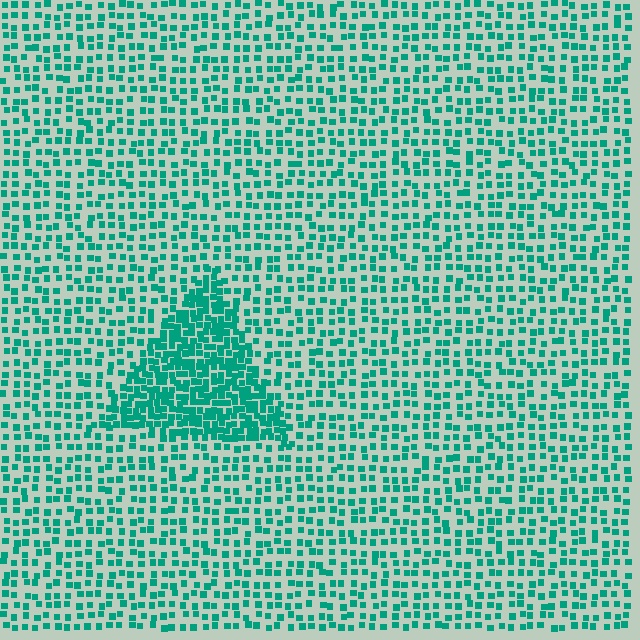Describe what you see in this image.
The image contains small teal elements arranged at two different densities. A triangle-shaped region is visible where the elements are more densely packed than the surrounding area.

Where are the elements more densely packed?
The elements are more densely packed inside the triangle boundary.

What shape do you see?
I see a triangle.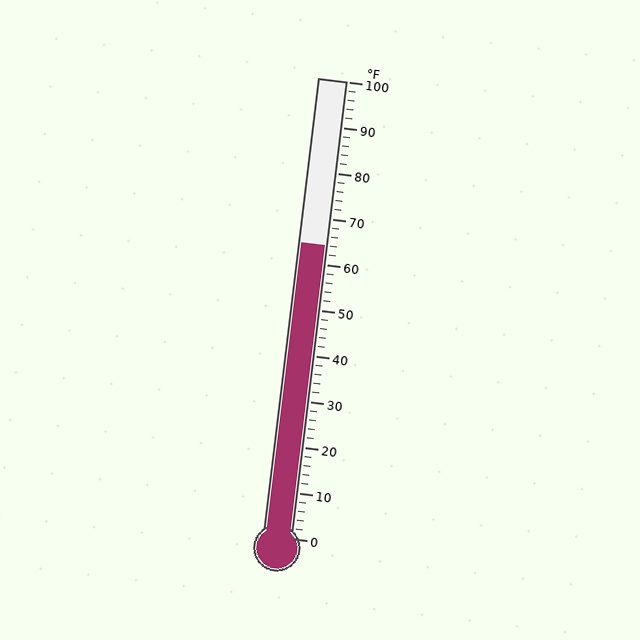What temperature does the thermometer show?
The thermometer shows approximately 64°F.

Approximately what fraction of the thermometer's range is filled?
The thermometer is filled to approximately 65% of its range.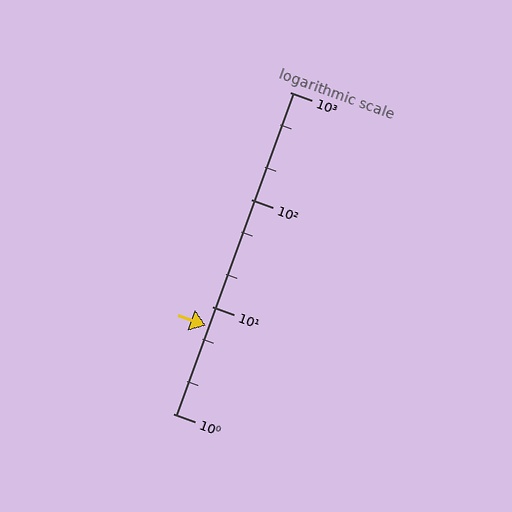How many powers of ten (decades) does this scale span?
The scale spans 3 decades, from 1 to 1000.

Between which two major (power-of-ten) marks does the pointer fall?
The pointer is between 1 and 10.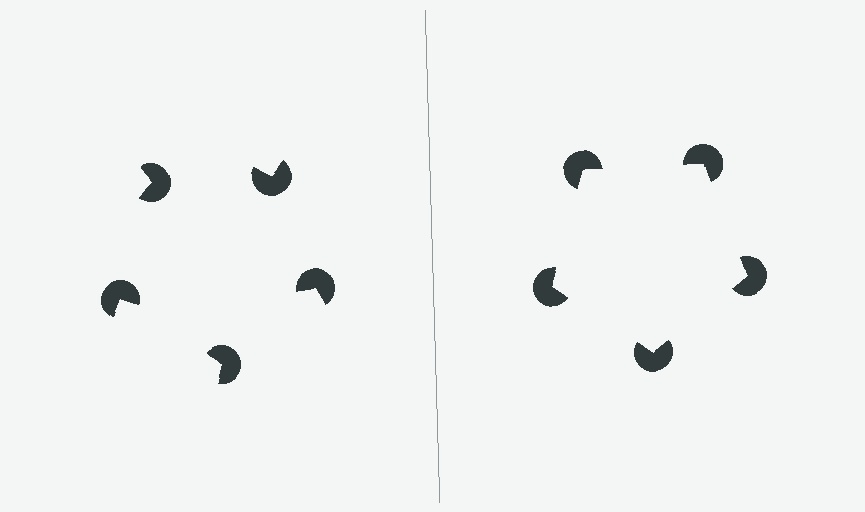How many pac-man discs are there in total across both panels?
10 — 5 on each side.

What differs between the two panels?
The pac-man discs are positioned identically on both sides; only the wedge orientations differ. On the right they align to a pentagon; on the left they are misaligned.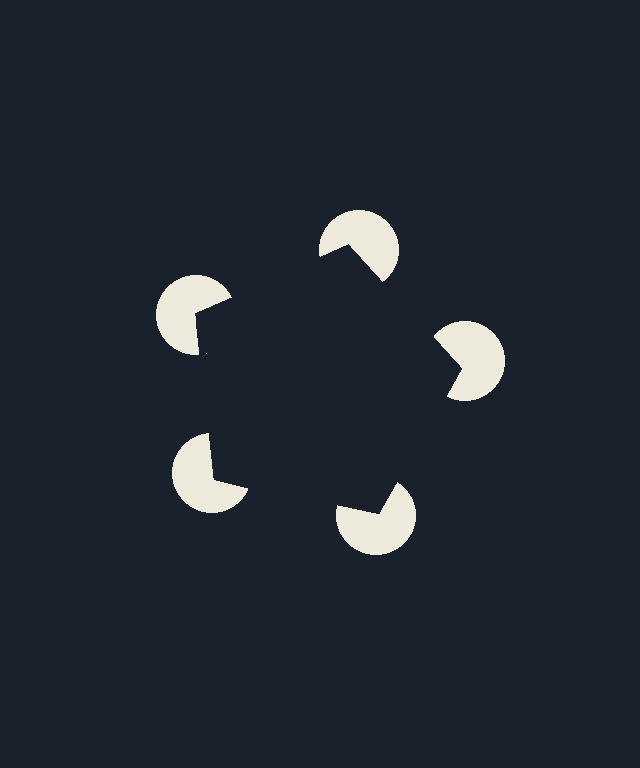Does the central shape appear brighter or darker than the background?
It typically appears slightly darker than the background, even though no actual brightness change is drawn.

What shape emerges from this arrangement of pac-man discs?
An illusory pentagon — its edges are inferred from the aligned wedge cuts in the pac-man discs, not physically drawn.